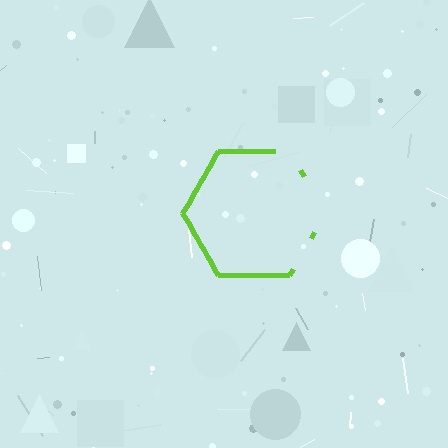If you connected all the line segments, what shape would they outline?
They would outline a hexagon.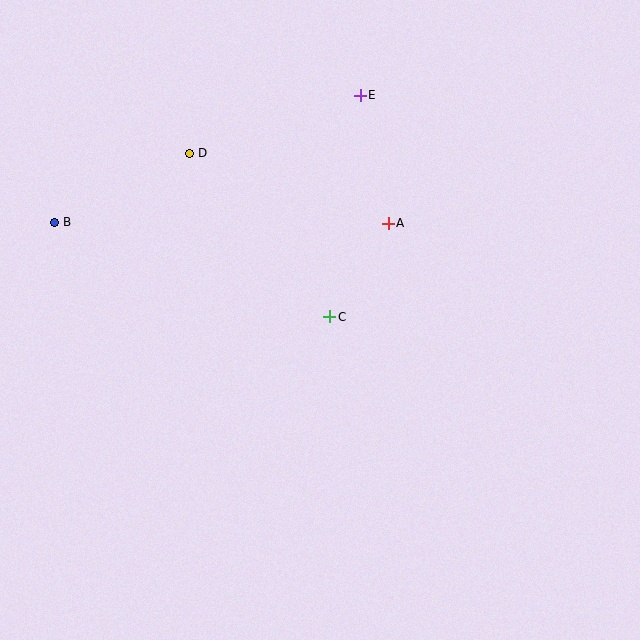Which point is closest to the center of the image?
Point C at (330, 317) is closest to the center.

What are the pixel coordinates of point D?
Point D is at (190, 153).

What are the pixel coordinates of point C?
Point C is at (330, 317).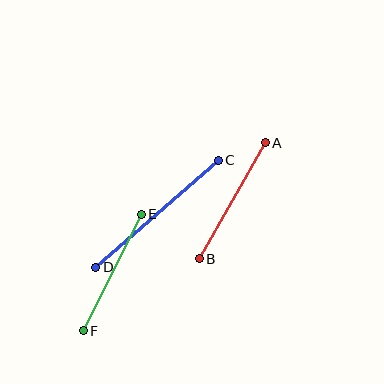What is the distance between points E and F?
The distance is approximately 130 pixels.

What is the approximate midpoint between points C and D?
The midpoint is at approximately (157, 214) pixels.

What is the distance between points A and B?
The distance is approximately 133 pixels.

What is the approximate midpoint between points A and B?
The midpoint is at approximately (232, 201) pixels.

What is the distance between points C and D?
The distance is approximately 163 pixels.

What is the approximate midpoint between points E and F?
The midpoint is at approximately (112, 273) pixels.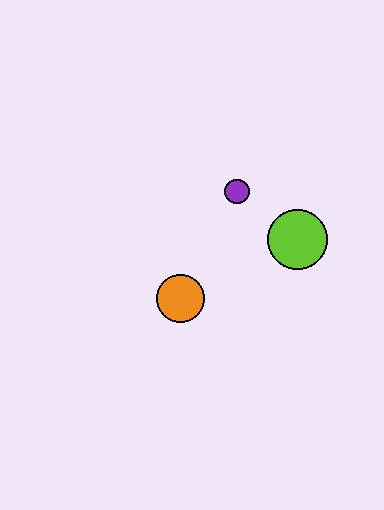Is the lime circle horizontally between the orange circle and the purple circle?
No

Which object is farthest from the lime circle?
The orange circle is farthest from the lime circle.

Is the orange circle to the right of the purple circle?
No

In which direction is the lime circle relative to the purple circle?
The lime circle is to the right of the purple circle.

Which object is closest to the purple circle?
The lime circle is closest to the purple circle.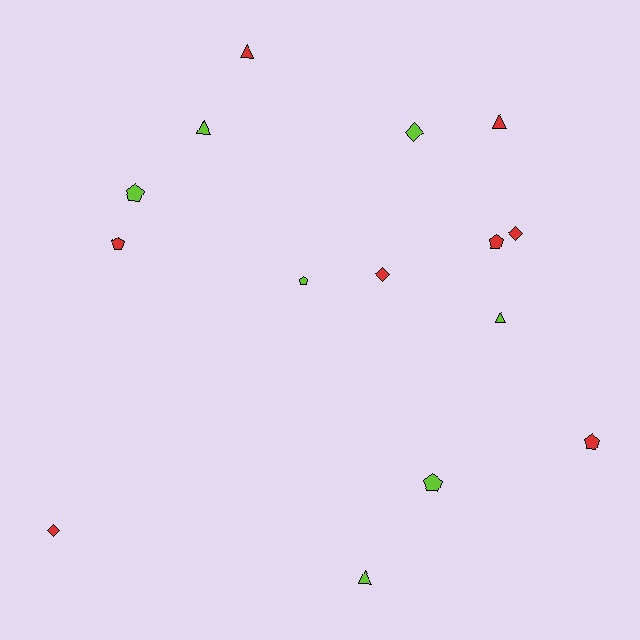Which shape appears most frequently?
Pentagon, with 6 objects.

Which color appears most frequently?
Red, with 8 objects.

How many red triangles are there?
There are 2 red triangles.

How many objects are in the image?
There are 15 objects.